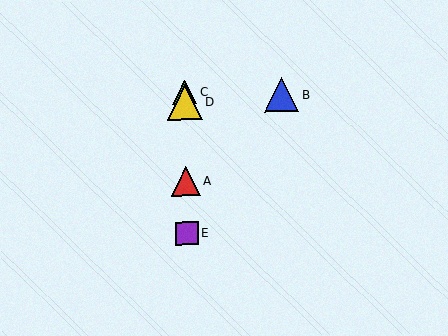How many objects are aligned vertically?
4 objects (A, C, D, E) are aligned vertically.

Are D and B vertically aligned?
No, D is at x≈185 and B is at x≈282.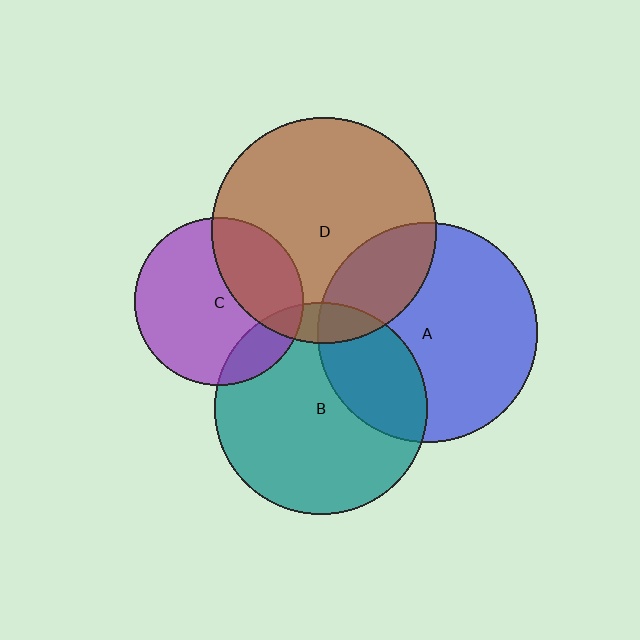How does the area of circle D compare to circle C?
Approximately 1.8 times.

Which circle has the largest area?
Circle D (brown).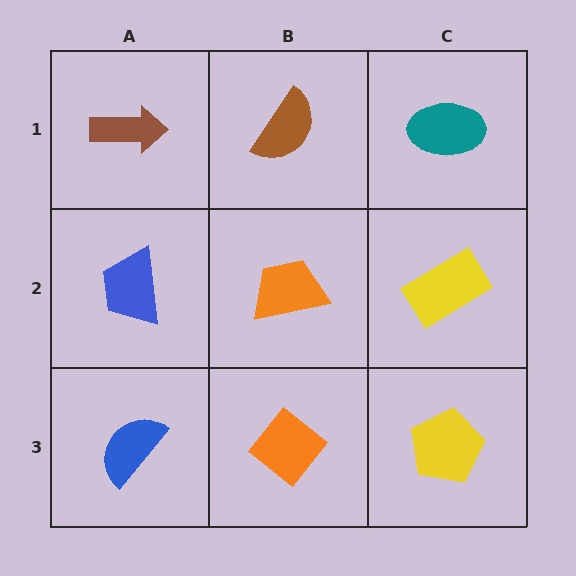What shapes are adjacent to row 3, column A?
A blue trapezoid (row 2, column A), an orange diamond (row 3, column B).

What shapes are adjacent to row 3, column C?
A yellow rectangle (row 2, column C), an orange diamond (row 3, column B).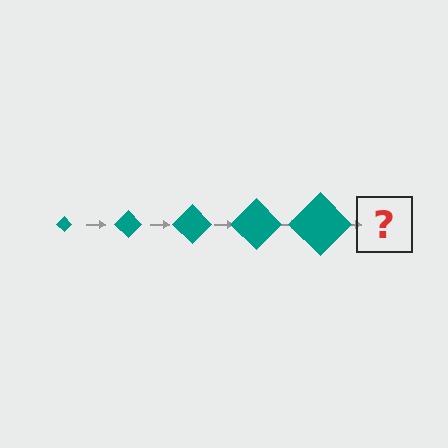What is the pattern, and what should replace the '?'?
The pattern is that the diamond gets progressively larger each step. The '?' should be a teal diamond, larger than the previous one.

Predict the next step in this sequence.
The next step is a teal diamond, larger than the previous one.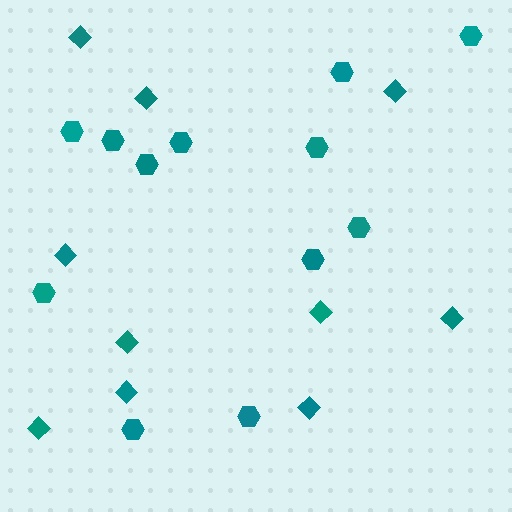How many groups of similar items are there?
There are 2 groups: one group of hexagons (12) and one group of diamonds (10).